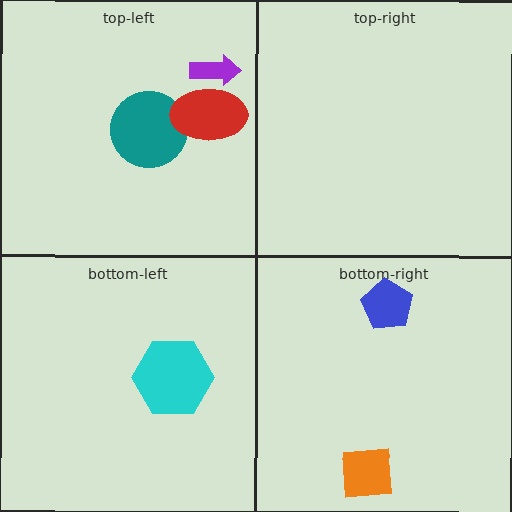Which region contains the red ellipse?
The top-left region.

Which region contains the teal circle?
The top-left region.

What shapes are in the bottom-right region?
The orange square, the blue pentagon.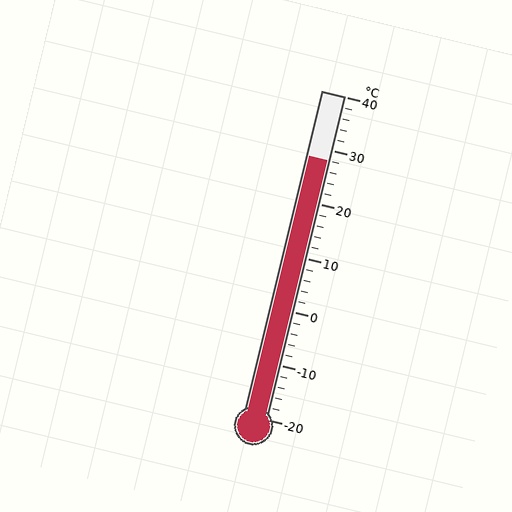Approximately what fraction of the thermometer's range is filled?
The thermometer is filled to approximately 80% of its range.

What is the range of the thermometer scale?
The thermometer scale ranges from -20°C to 40°C.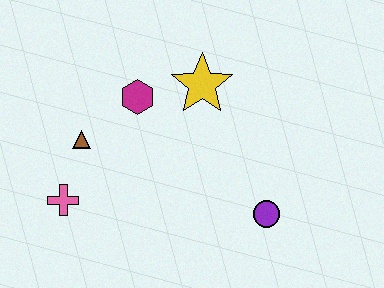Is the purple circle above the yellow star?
No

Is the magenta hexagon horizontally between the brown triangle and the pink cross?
No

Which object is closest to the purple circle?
The yellow star is closest to the purple circle.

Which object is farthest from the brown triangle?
The purple circle is farthest from the brown triangle.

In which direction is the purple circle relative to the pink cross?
The purple circle is to the right of the pink cross.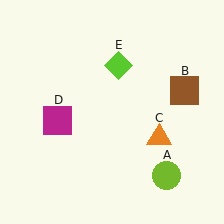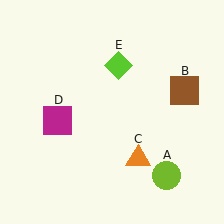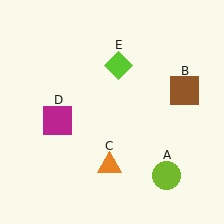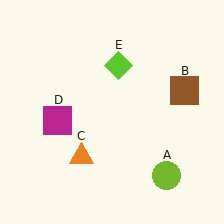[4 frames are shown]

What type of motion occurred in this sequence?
The orange triangle (object C) rotated clockwise around the center of the scene.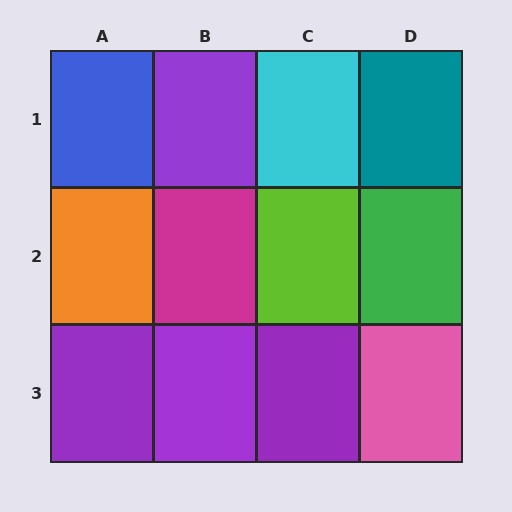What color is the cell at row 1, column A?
Blue.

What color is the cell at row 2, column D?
Green.